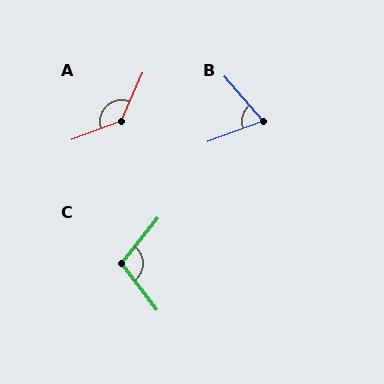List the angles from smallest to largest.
B (70°), C (104°), A (135°).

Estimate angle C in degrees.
Approximately 104 degrees.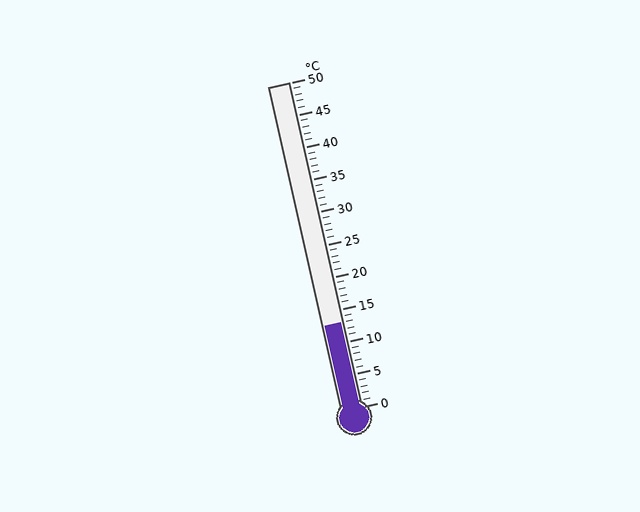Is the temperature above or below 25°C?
The temperature is below 25°C.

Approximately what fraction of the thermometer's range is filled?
The thermometer is filled to approximately 25% of its range.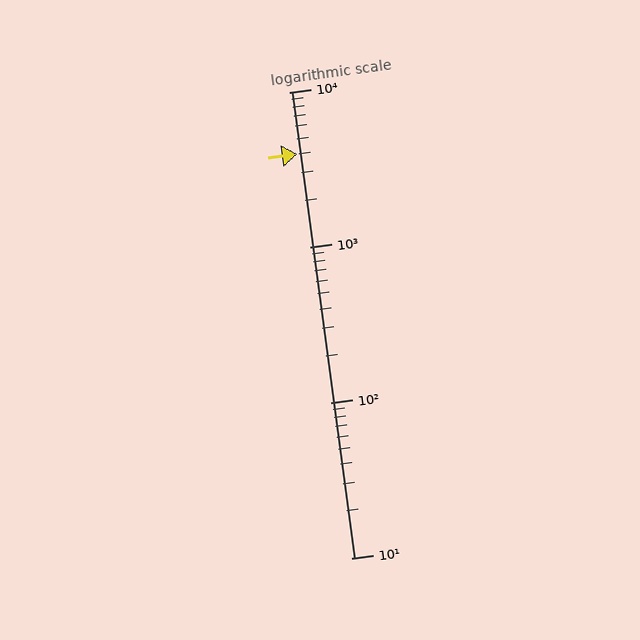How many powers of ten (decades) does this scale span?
The scale spans 3 decades, from 10 to 10000.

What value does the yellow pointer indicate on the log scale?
The pointer indicates approximately 4000.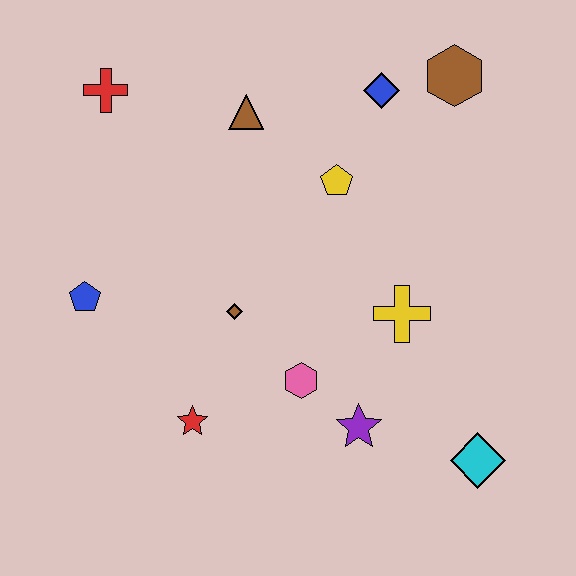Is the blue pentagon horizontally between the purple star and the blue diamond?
No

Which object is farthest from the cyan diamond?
The red cross is farthest from the cyan diamond.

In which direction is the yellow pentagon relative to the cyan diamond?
The yellow pentagon is above the cyan diamond.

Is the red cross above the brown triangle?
Yes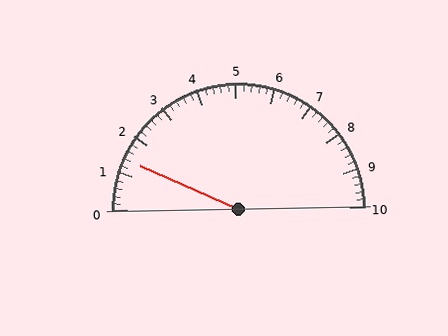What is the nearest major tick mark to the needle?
The nearest major tick mark is 1.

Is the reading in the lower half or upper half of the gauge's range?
The reading is in the lower half of the range (0 to 10).